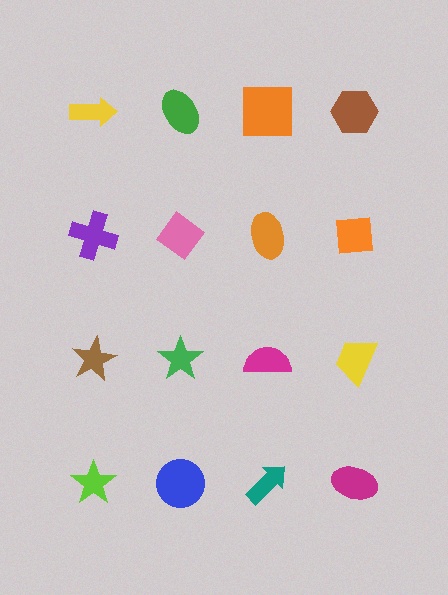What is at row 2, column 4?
An orange square.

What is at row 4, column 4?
A magenta ellipse.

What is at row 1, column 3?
An orange square.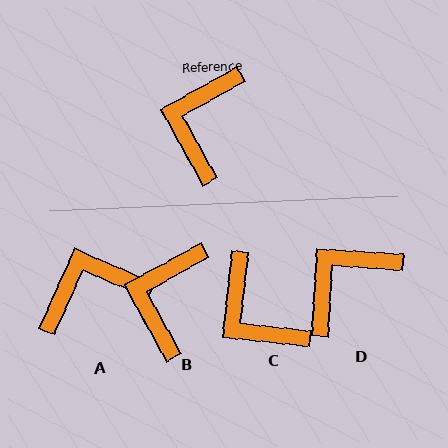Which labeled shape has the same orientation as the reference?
B.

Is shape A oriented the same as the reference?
No, it is off by about 53 degrees.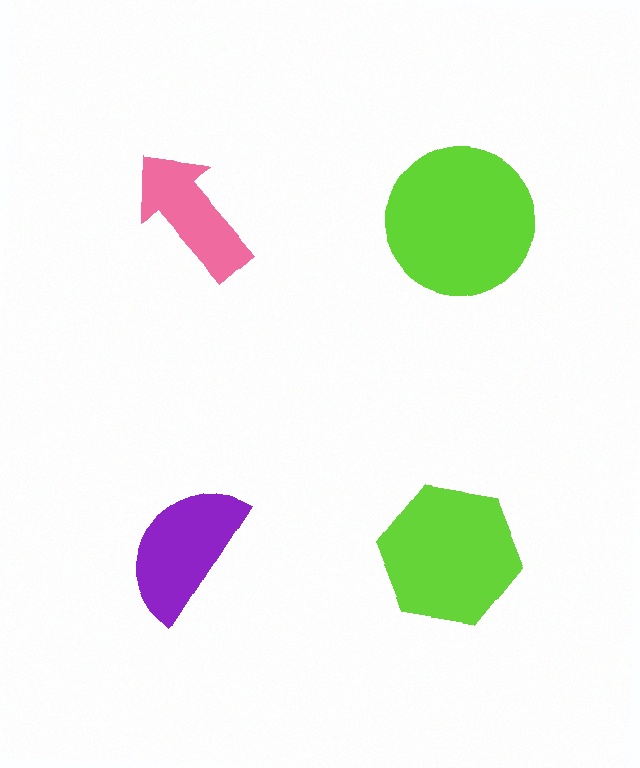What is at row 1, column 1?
A pink arrow.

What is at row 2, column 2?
A lime hexagon.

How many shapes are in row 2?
2 shapes.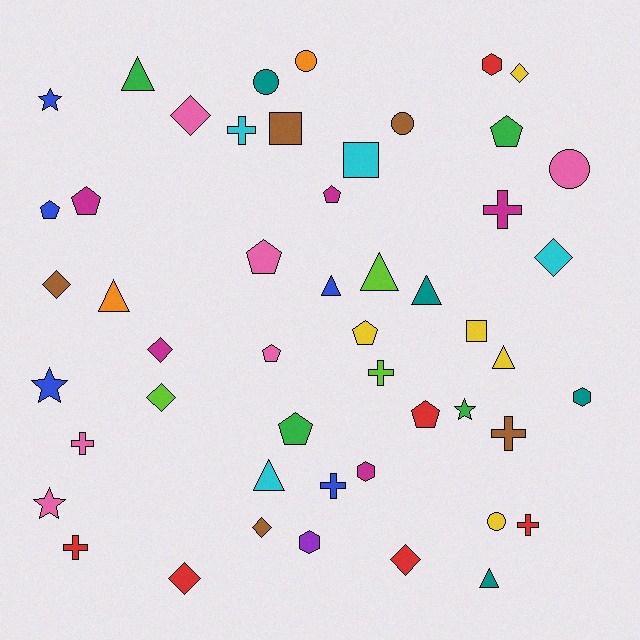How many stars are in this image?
There are 4 stars.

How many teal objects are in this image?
There are 4 teal objects.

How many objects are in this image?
There are 50 objects.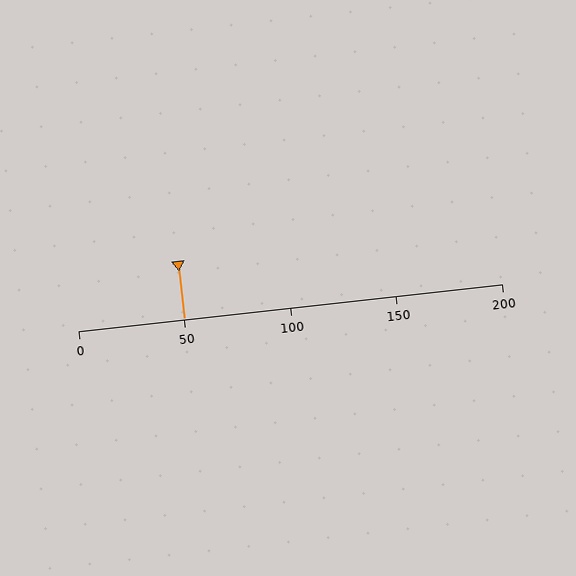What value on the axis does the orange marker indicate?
The marker indicates approximately 50.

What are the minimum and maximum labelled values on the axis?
The axis runs from 0 to 200.